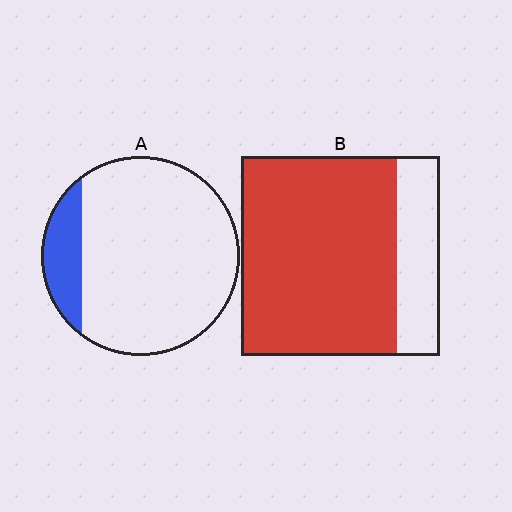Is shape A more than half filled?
No.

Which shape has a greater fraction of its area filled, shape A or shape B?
Shape B.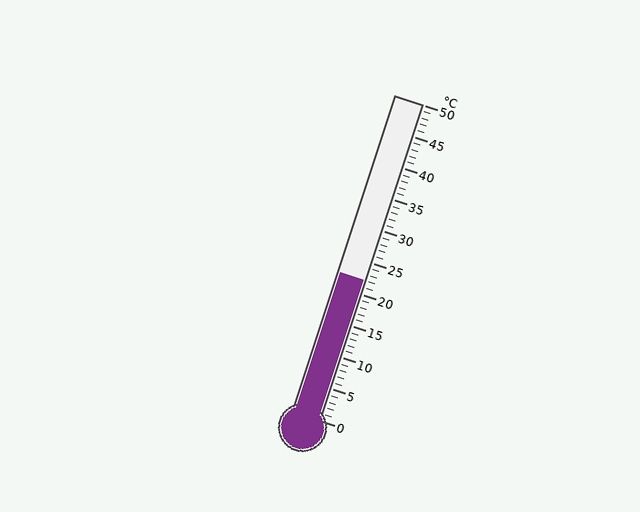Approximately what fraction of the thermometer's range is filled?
The thermometer is filled to approximately 45% of its range.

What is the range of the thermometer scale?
The thermometer scale ranges from 0°C to 50°C.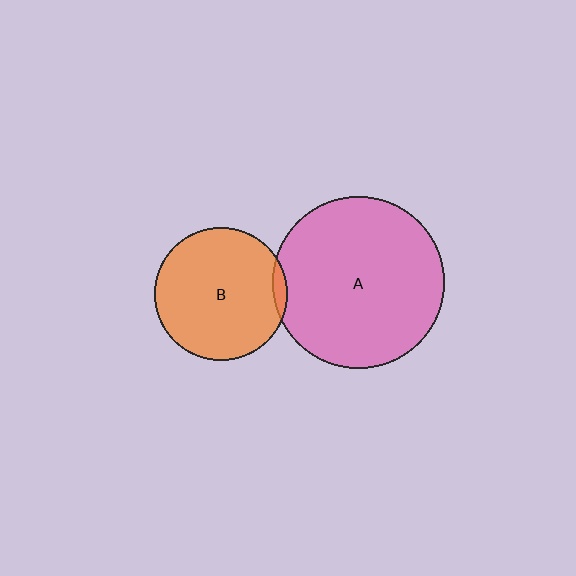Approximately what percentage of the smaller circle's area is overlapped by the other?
Approximately 5%.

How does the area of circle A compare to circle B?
Approximately 1.7 times.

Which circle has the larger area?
Circle A (pink).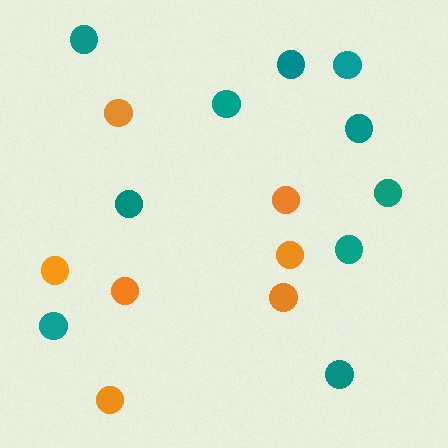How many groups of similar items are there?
There are 2 groups: one group of teal circles (10) and one group of orange circles (7).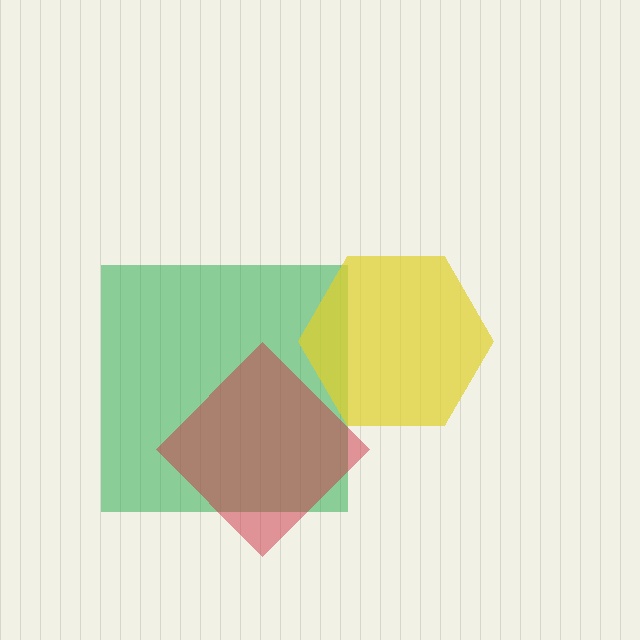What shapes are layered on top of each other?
The layered shapes are: a green square, a red diamond, a yellow hexagon.